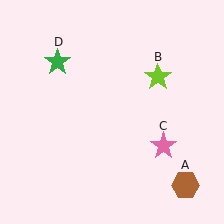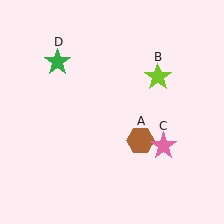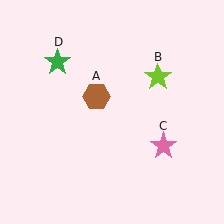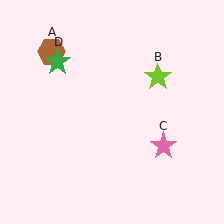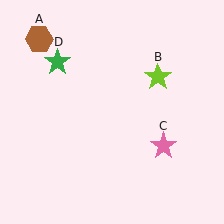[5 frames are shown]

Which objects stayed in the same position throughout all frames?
Lime star (object B) and pink star (object C) and green star (object D) remained stationary.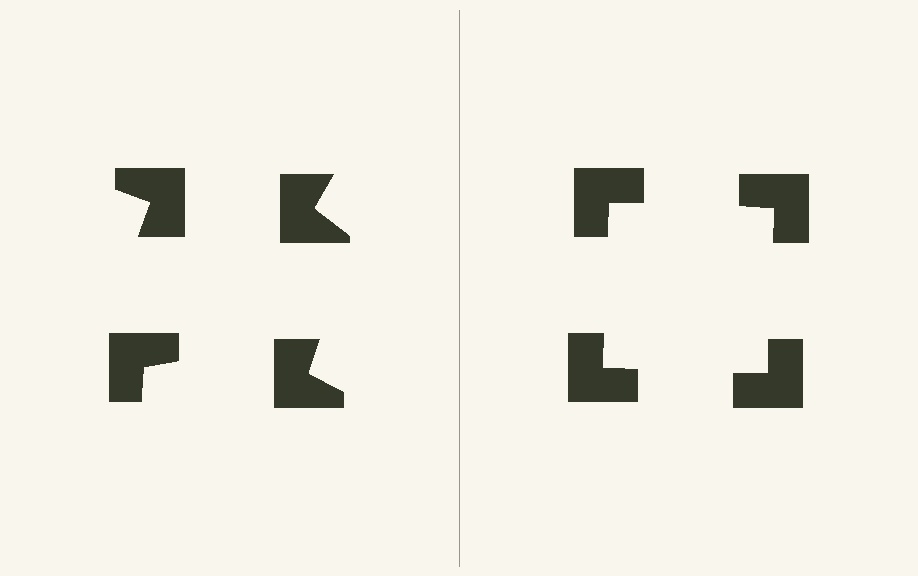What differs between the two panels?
The notched squares are positioned identically on both sides; only the wedge orientations differ. On the right they align to a square; on the left they are misaligned.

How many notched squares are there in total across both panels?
8 — 4 on each side.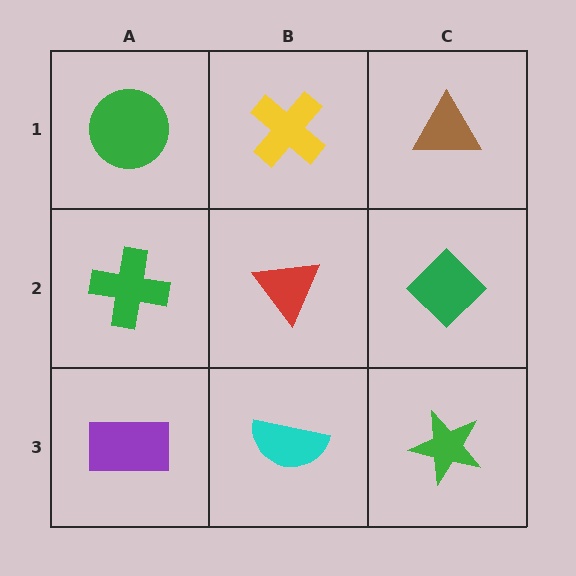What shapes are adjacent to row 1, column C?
A green diamond (row 2, column C), a yellow cross (row 1, column B).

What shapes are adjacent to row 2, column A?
A green circle (row 1, column A), a purple rectangle (row 3, column A), a red triangle (row 2, column B).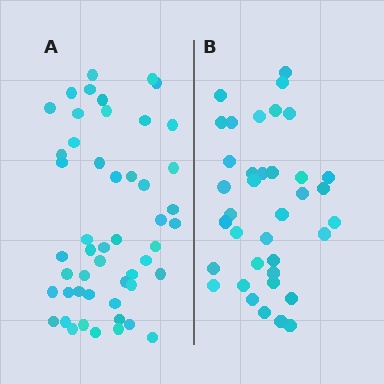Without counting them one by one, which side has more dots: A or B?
Region A (the left region) has more dots.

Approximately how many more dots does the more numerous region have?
Region A has approximately 15 more dots than region B.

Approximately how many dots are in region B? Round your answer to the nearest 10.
About 40 dots. (The exact count is 37, which rounds to 40.)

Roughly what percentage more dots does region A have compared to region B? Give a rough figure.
About 35% more.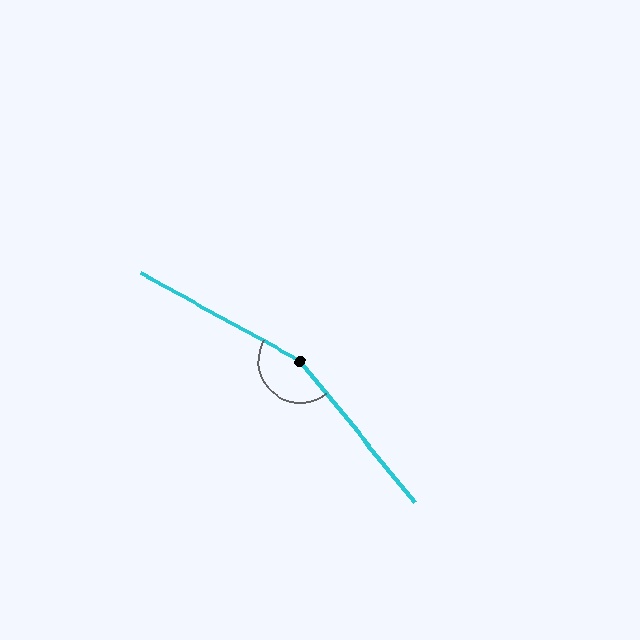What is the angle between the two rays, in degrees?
Approximately 158 degrees.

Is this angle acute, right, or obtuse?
It is obtuse.